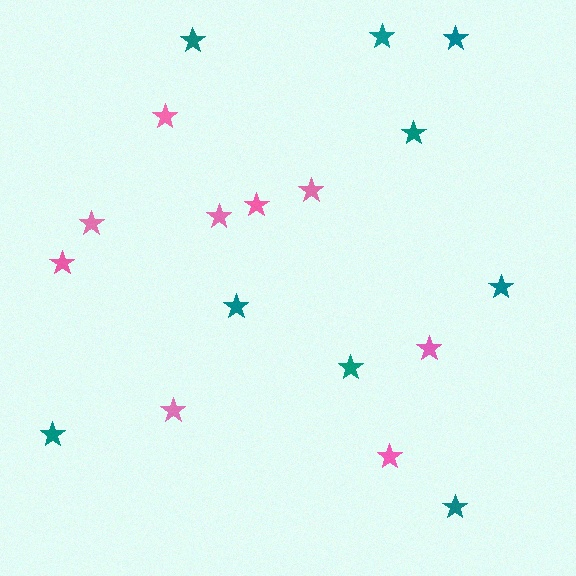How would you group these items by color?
There are 2 groups: one group of pink stars (9) and one group of teal stars (9).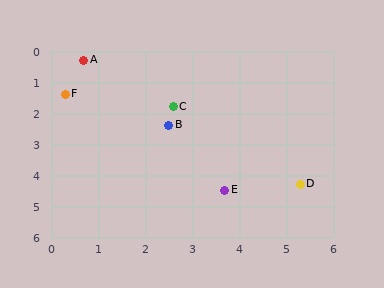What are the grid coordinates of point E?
Point E is at approximately (3.7, 4.5).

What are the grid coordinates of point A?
Point A is at approximately (0.7, 0.3).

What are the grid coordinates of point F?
Point F is at approximately (0.3, 1.4).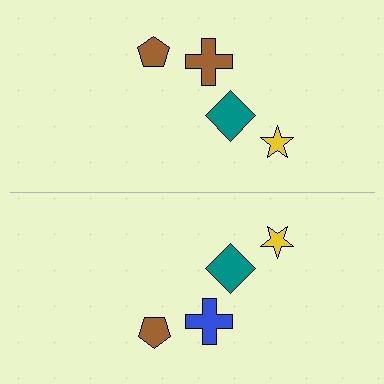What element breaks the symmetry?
The blue cross on the bottom side breaks the symmetry — its mirror counterpart is brown.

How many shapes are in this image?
There are 8 shapes in this image.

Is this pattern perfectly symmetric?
No, the pattern is not perfectly symmetric. The blue cross on the bottom side breaks the symmetry — its mirror counterpart is brown.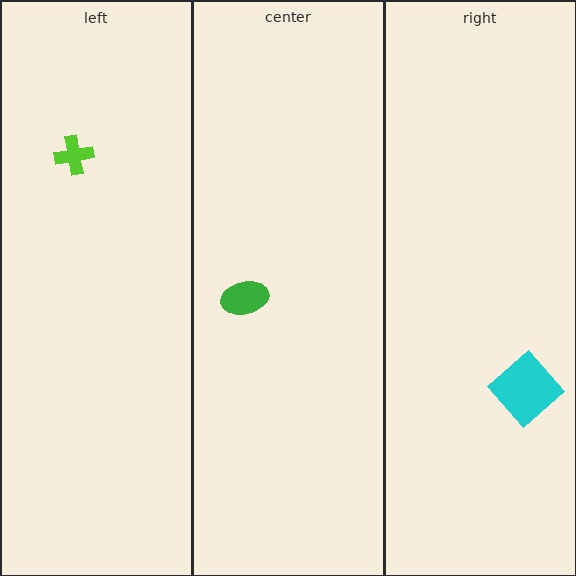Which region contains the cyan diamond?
The right region.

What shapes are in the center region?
The green ellipse.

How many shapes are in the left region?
1.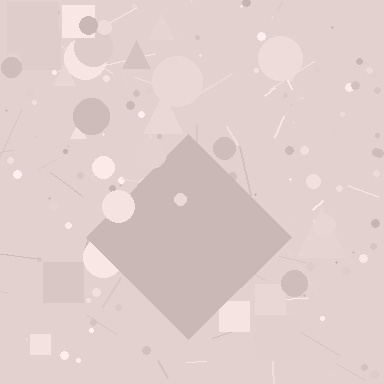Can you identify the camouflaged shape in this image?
The camouflaged shape is a diamond.